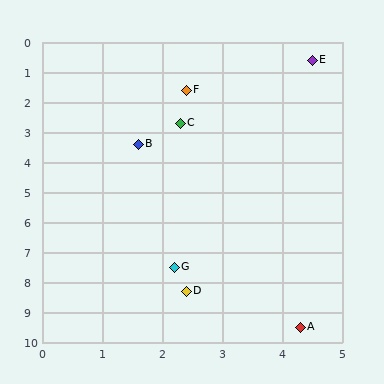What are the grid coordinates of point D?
Point D is at approximately (2.4, 8.3).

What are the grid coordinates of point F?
Point F is at approximately (2.4, 1.6).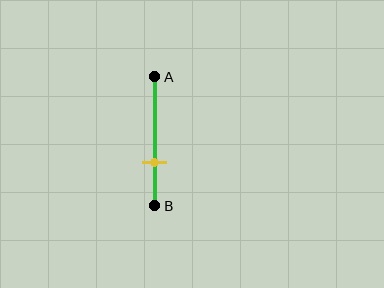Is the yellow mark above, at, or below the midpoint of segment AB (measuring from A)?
The yellow mark is below the midpoint of segment AB.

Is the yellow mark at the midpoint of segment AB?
No, the mark is at about 65% from A, not at the 50% midpoint.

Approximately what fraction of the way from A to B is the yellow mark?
The yellow mark is approximately 65% of the way from A to B.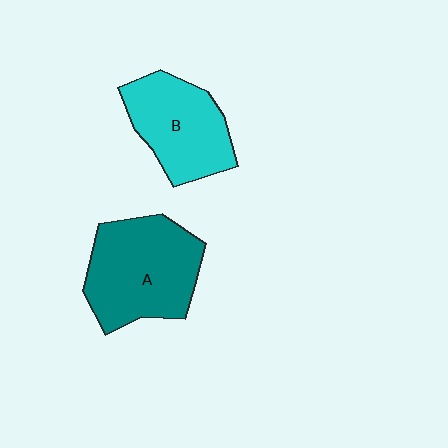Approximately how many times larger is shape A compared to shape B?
Approximately 1.3 times.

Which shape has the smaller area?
Shape B (cyan).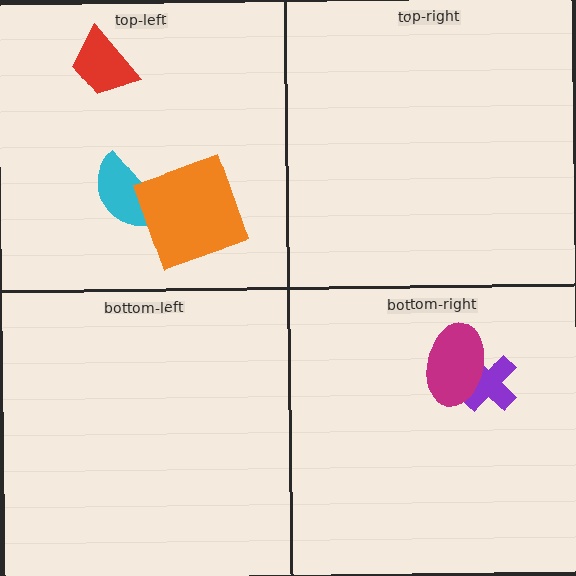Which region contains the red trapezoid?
The top-left region.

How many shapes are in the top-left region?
3.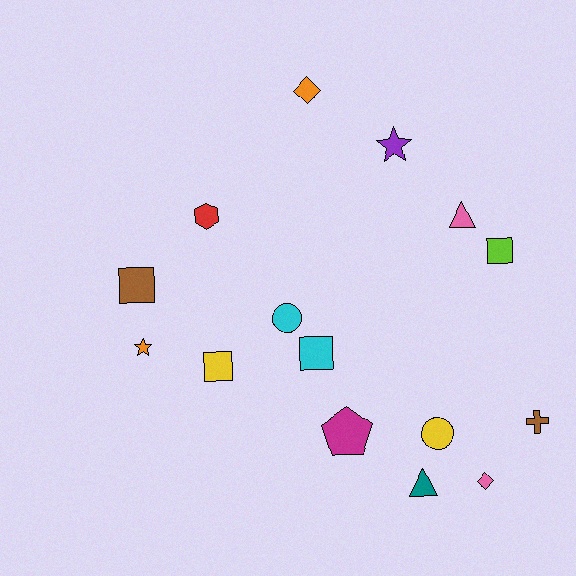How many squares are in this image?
There are 4 squares.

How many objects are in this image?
There are 15 objects.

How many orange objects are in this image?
There are 2 orange objects.